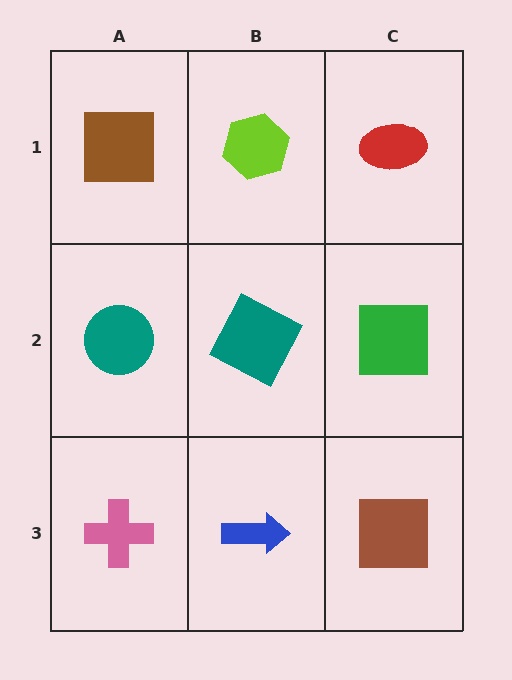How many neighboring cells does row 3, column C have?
2.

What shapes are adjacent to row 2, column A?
A brown square (row 1, column A), a pink cross (row 3, column A), a teal square (row 2, column B).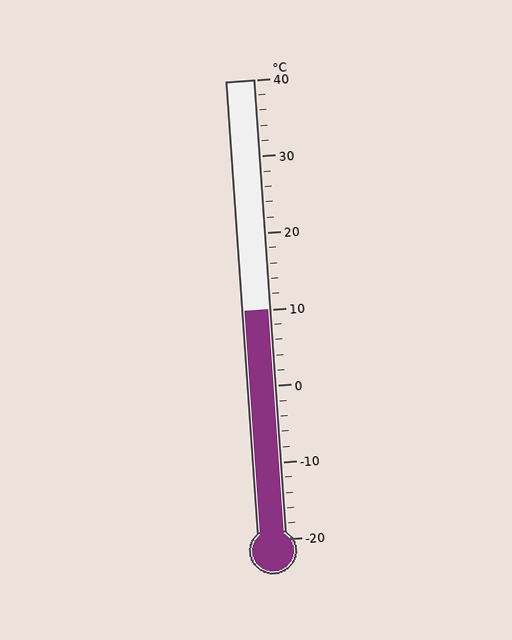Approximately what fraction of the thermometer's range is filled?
The thermometer is filled to approximately 50% of its range.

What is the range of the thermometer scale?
The thermometer scale ranges from -20°C to 40°C.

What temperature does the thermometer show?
The thermometer shows approximately 10°C.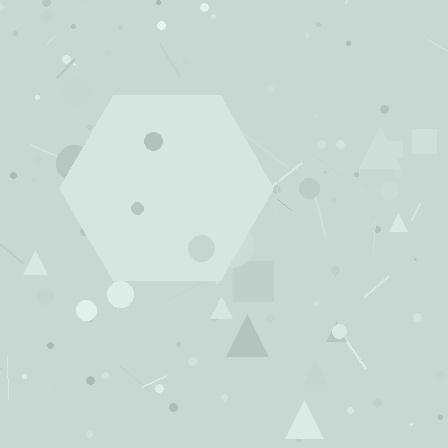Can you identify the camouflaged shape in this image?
The camouflaged shape is a hexagon.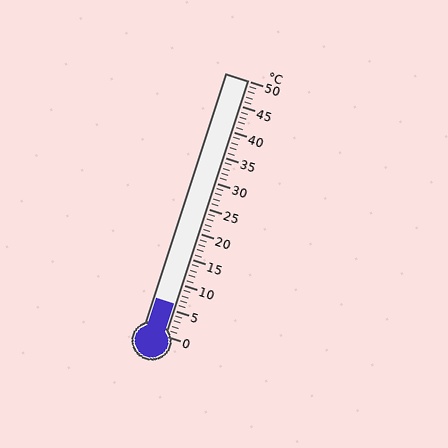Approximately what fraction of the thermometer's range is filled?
The thermometer is filled to approximately 10% of its range.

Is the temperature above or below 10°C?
The temperature is below 10°C.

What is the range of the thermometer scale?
The thermometer scale ranges from 0°C to 50°C.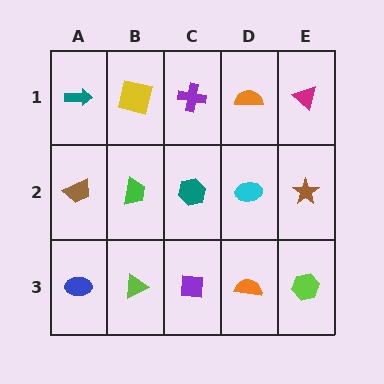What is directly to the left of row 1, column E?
An orange semicircle.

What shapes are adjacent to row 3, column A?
A brown trapezoid (row 2, column A), a lime triangle (row 3, column B).